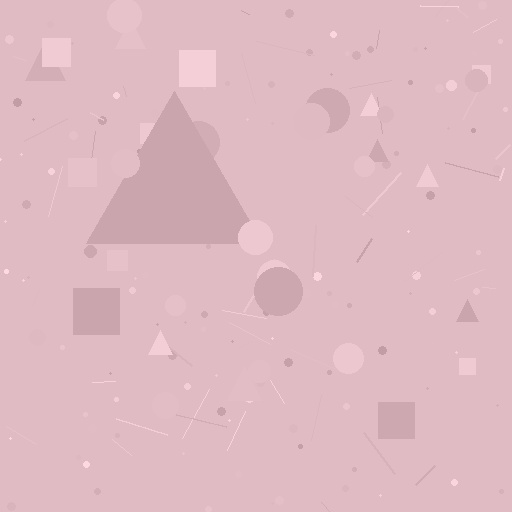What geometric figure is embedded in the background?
A triangle is embedded in the background.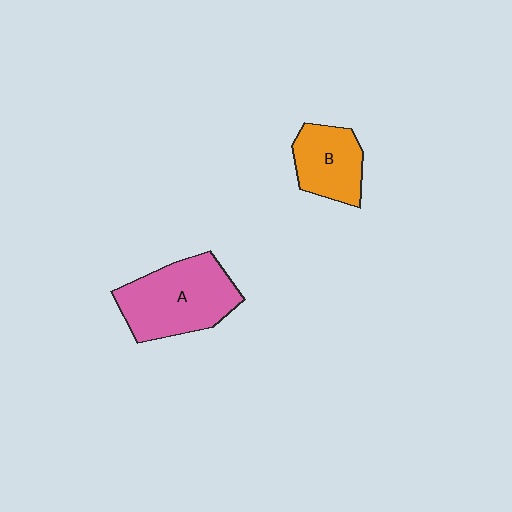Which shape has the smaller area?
Shape B (orange).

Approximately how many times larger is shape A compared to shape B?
Approximately 1.6 times.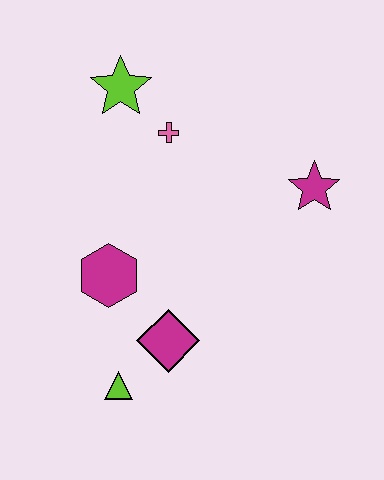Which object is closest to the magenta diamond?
The lime triangle is closest to the magenta diamond.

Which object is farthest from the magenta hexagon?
The magenta star is farthest from the magenta hexagon.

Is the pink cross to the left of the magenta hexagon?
No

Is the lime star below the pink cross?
No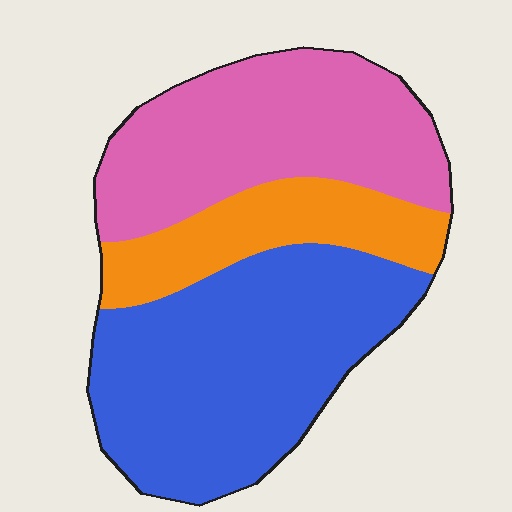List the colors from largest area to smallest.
From largest to smallest: blue, pink, orange.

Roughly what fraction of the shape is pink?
Pink covers 36% of the shape.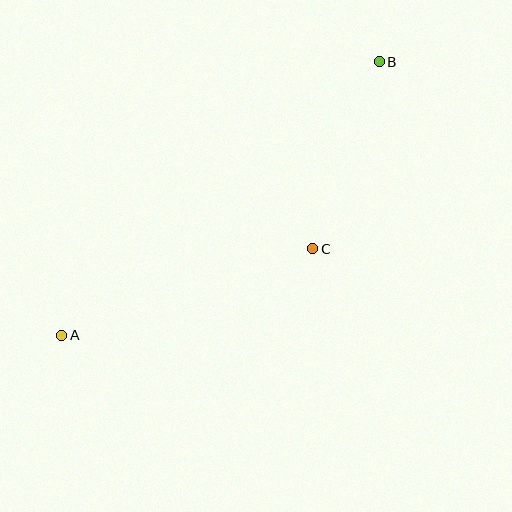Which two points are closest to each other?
Points B and C are closest to each other.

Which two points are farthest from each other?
Points A and B are farthest from each other.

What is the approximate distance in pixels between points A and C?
The distance between A and C is approximately 265 pixels.